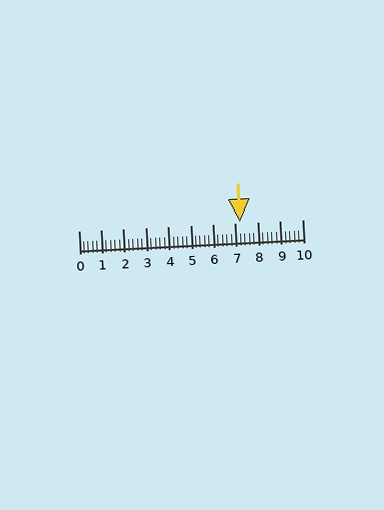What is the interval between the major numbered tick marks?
The major tick marks are spaced 1 units apart.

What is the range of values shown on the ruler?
The ruler shows values from 0 to 10.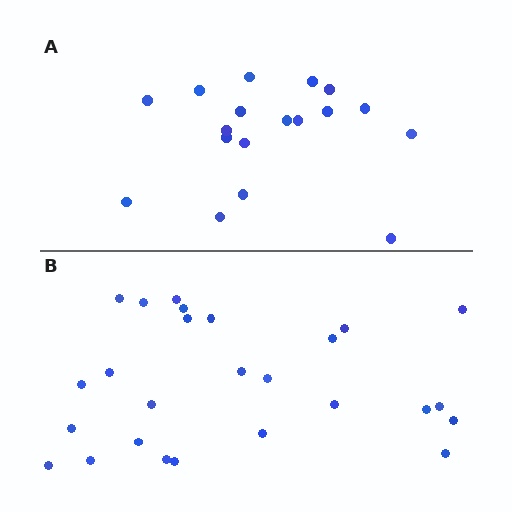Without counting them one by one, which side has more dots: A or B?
Region B (the bottom region) has more dots.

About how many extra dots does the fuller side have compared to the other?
Region B has roughly 8 or so more dots than region A.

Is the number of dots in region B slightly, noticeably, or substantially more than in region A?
Region B has noticeably more, but not dramatically so. The ratio is roughly 1.4 to 1.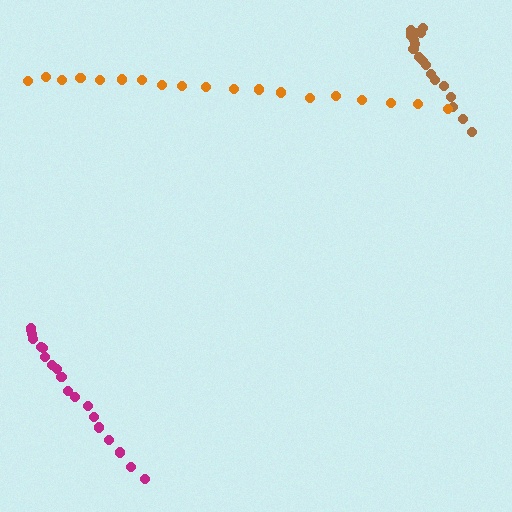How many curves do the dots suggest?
There are 3 distinct paths.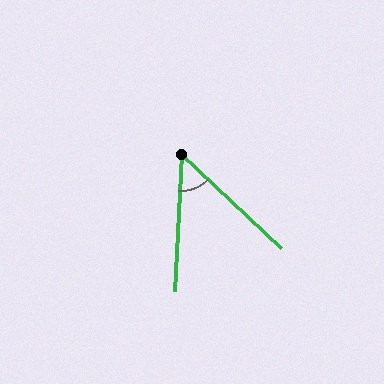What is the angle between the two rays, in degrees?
Approximately 50 degrees.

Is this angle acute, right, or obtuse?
It is acute.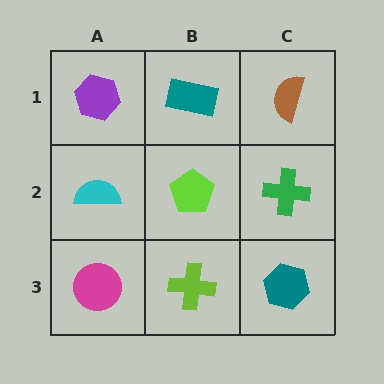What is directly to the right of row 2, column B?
A green cross.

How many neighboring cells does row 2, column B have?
4.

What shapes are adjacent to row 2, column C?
A brown semicircle (row 1, column C), a teal hexagon (row 3, column C), a lime pentagon (row 2, column B).